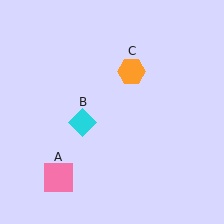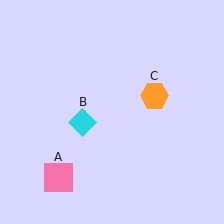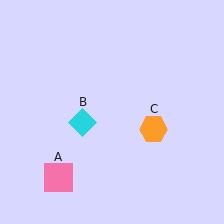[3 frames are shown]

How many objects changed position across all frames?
1 object changed position: orange hexagon (object C).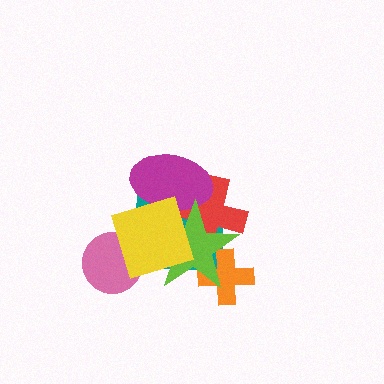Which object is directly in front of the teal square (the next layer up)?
The red cross is directly in front of the teal square.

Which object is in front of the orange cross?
The lime star is in front of the orange cross.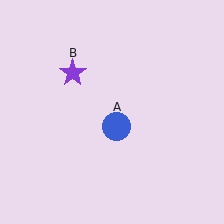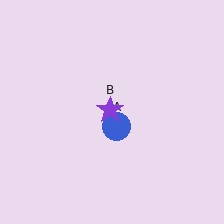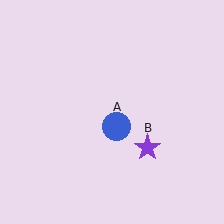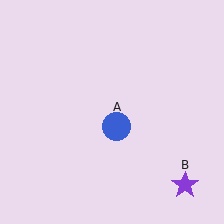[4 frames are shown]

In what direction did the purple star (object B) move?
The purple star (object B) moved down and to the right.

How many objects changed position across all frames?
1 object changed position: purple star (object B).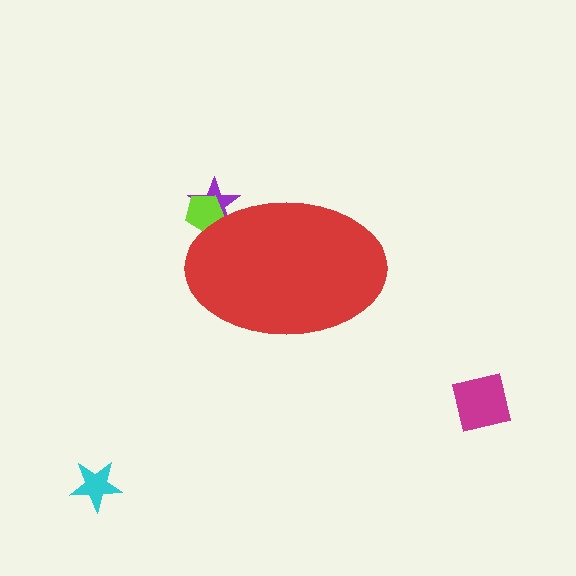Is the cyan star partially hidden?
No, the cyan star is fully visible.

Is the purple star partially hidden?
Yes, the purple star is partially hidden behind the red ellipse.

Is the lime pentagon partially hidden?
Yes, the lime pentagon is partially hidden behind the red ellipse.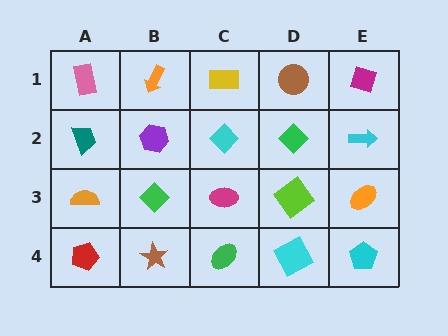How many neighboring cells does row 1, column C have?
3.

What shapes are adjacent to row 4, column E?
An orange ellipse (row 3, column E), a cyan square (row 4, column D).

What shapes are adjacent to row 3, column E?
A cyan arrow (row 2, column E), a cyan pentagon (row 4, column E), a lime diamond (row 3, column D).